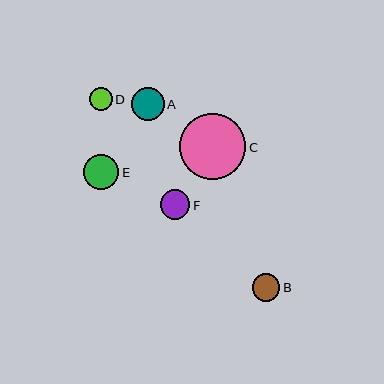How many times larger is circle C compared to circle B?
Circle C is approximately 2.4 times the size of circle B.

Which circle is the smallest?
Circle D is the smallest with a size of approximately 23 pixels.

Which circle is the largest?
Circle C is the largest with a size of approximately 66 pixels.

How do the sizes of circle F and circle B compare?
Circle F and circle B are approximately the same size.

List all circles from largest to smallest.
From largest to smallest: C, E, A, F, B, D.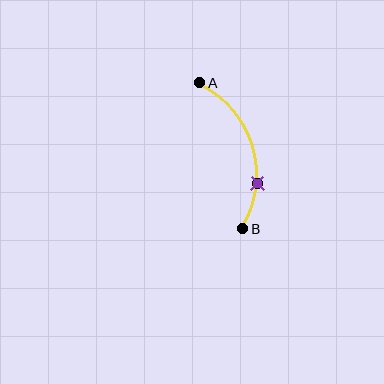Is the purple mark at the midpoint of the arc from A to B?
No. The purple mark lies on the arc but is closer to endpoint B. The arc midpoint would be at the point on the curve equidistant along the arc from both A and B.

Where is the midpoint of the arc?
The arc midpoint is the point on the curve farthest from the straight line joining A and B. It sits to the right of that line.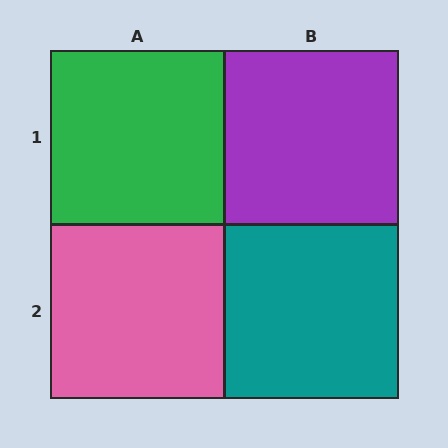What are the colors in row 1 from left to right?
Green, purple.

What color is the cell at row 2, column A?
Pink.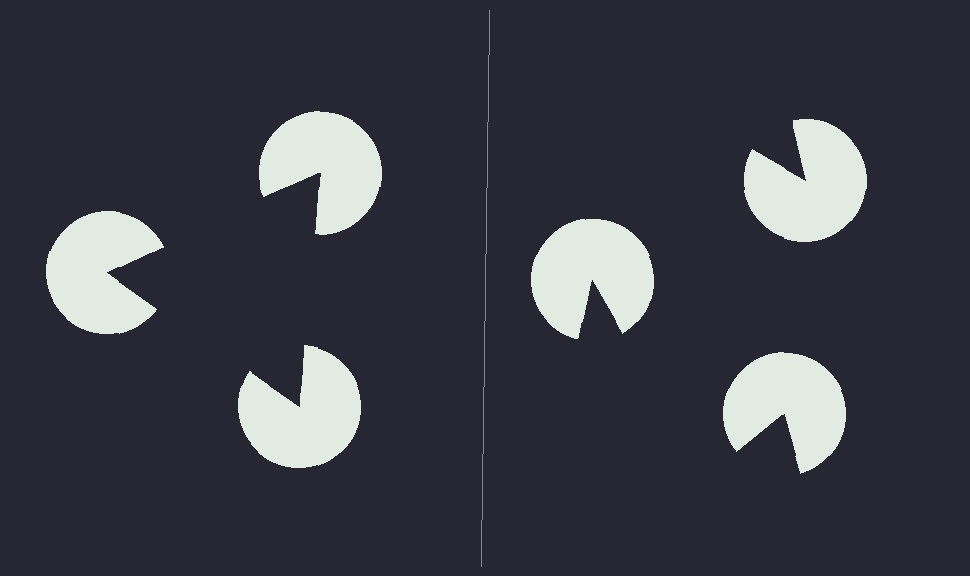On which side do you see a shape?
An illusory triangle appears on the left side. On the right side the wedge cuts are rotated, so no coherent shape forms.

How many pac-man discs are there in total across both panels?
6 — 3 on each side.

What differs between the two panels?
The pac-man discs are positioned identically on both sides; only the wedge orientations differ. On the left they align to a triangle; on the right they are misaligned.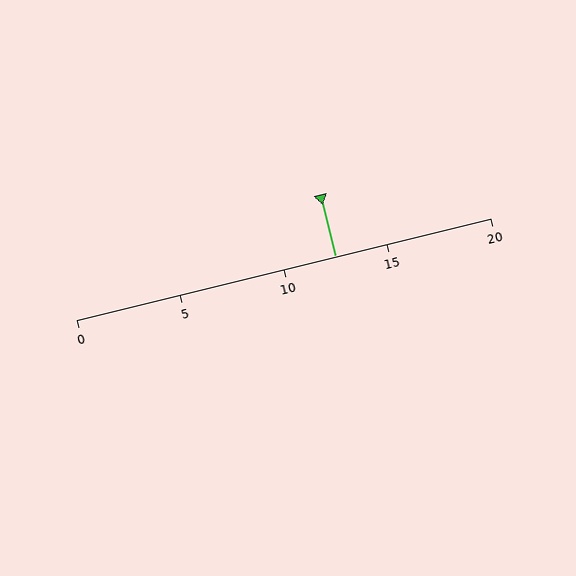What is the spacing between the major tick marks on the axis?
The major ticks are spaced 5 apart.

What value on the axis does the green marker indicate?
The marker indicates approximately 12.5.